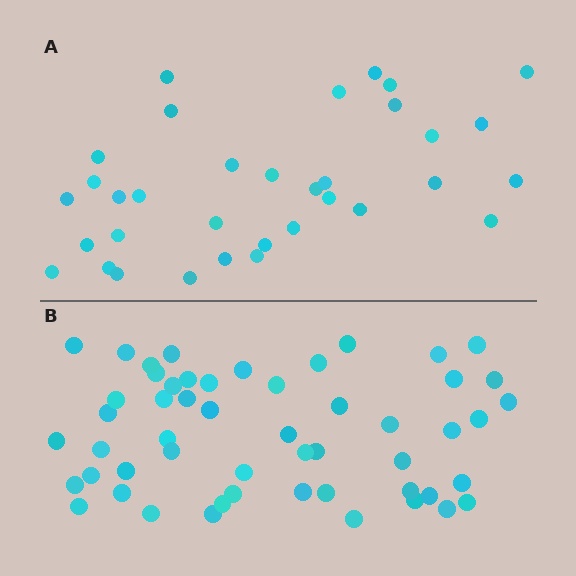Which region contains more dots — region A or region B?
Region B (the bottom region) has more dots.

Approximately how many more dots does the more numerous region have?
Region B has approximately 20 more dots than region A.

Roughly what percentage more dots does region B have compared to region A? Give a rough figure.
About 55% more.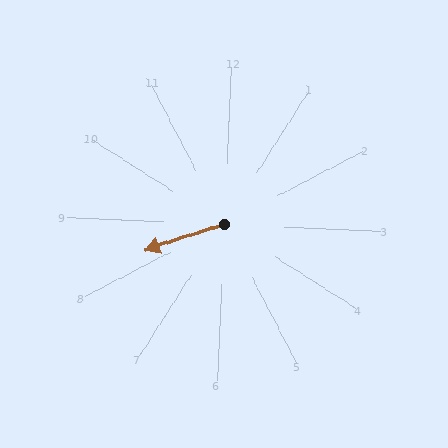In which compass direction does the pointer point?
West.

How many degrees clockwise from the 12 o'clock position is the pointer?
Approximately 249 degrees.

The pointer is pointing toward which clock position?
Roughly 8 o'clock.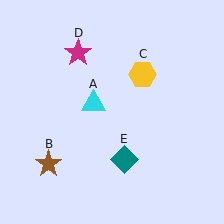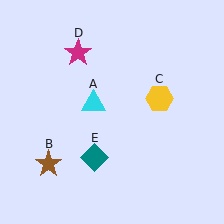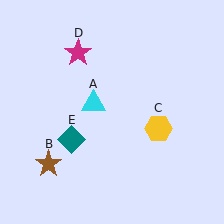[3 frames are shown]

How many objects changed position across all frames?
2 objects changed position: yellow hexagon (object C), teal diamond (object E).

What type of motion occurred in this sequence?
The yellow hexagon (object C), teal diamond (object E) rotated clockwise around the center of the scene.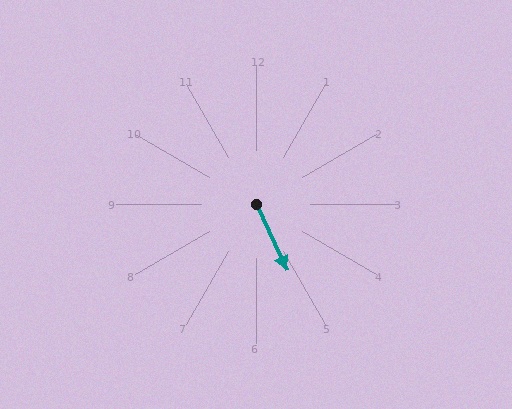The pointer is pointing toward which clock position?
Roughly 5 o'clock.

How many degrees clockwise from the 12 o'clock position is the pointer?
Approximately 155 degrees.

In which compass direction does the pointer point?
Southeast.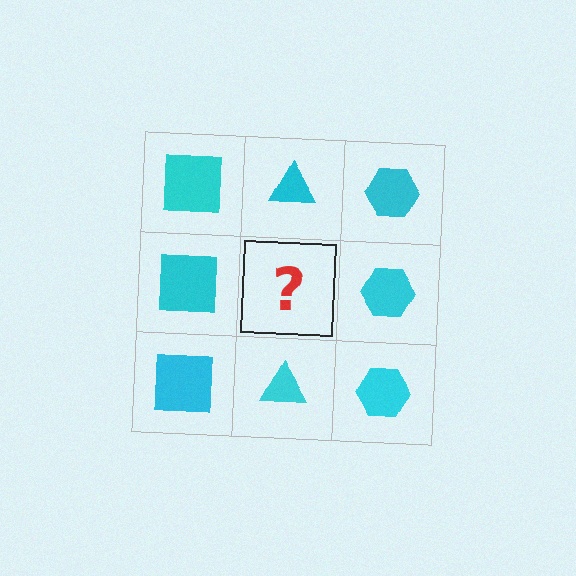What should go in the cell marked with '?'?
The missing cell should contain a cyan triangle.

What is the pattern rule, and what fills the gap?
The rule is that each column has a consistent shape. The gap should be filled with a cyan triangle.